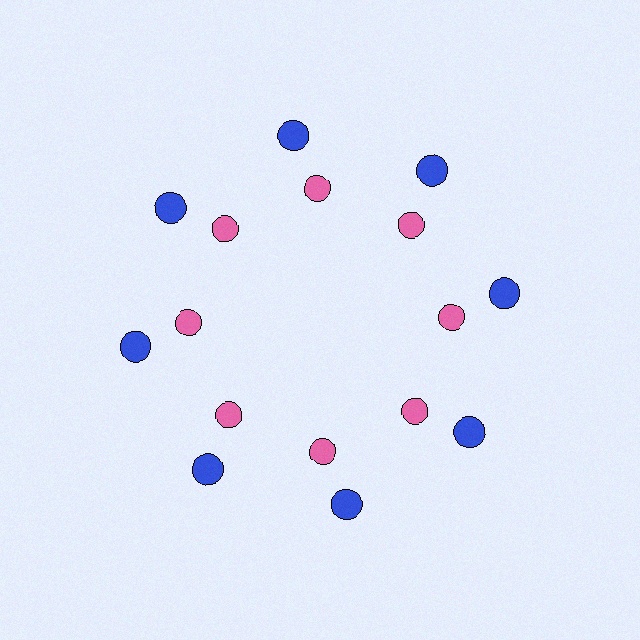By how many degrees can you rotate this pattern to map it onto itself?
The pattern maps onto itself every 45 degrees of rotation.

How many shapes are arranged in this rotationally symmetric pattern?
There are 16 shapes, arranged in 8 groups of 2.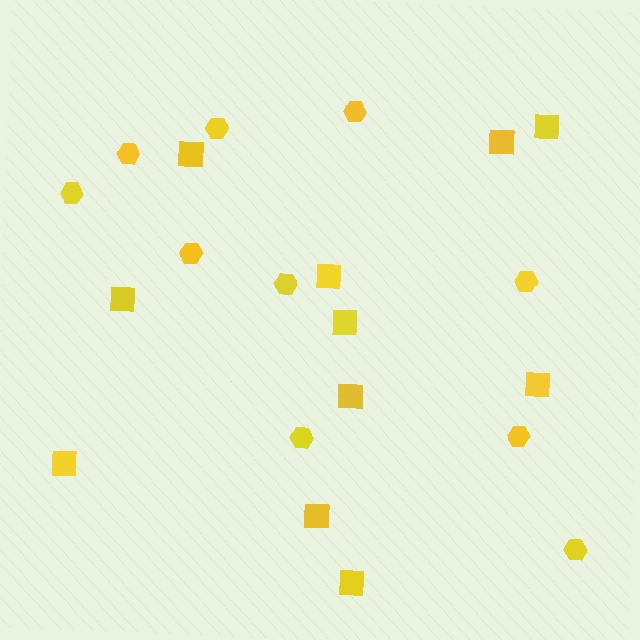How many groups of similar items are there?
There are 2 groups: one group of squares (11) and one group of hexagons (10).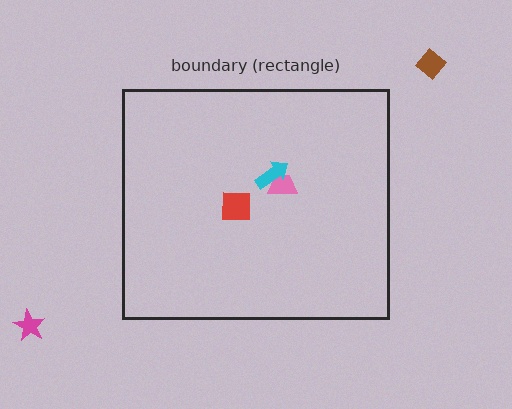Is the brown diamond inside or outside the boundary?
Outside.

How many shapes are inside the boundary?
3 inside, 2 outside.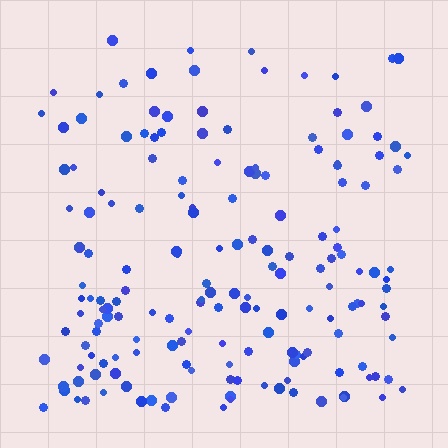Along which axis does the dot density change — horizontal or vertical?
Vertical.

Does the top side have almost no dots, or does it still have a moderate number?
Still a moderate number, just noticeably fewer than the bottom.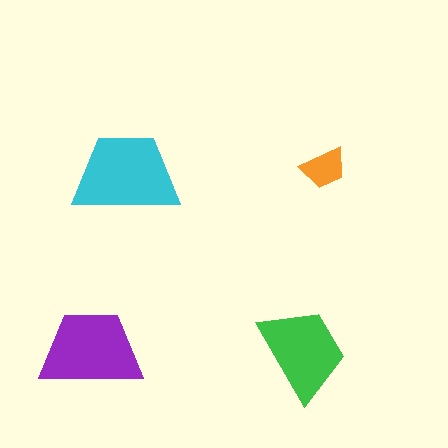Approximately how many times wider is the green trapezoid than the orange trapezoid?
About 2 times wider.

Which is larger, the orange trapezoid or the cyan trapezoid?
The cyan one.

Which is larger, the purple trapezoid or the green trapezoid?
The purple one.